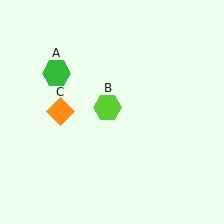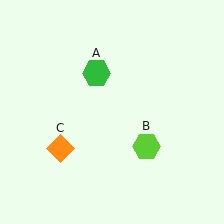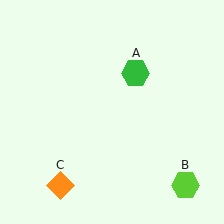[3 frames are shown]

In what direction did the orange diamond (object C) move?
The orange diamond (object C) moved down.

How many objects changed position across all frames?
3 objects changed position: green hexagon (object A), lime hexagon (object B), orange diamond (object C).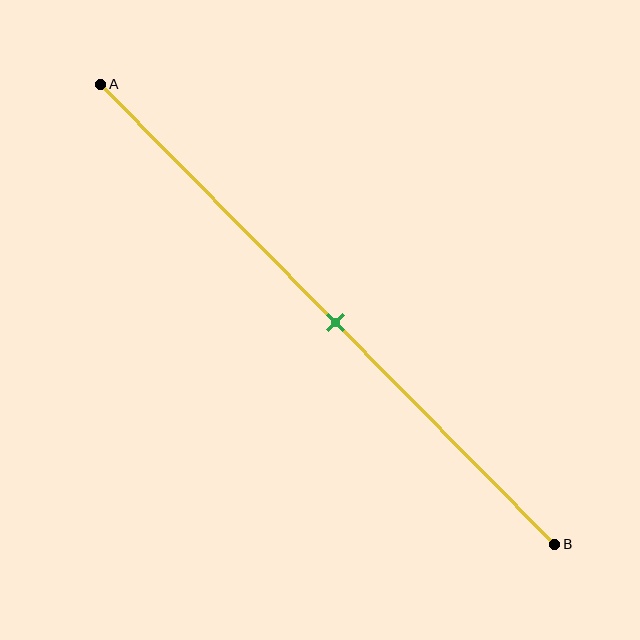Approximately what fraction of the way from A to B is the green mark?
The green mark is approximately 50% of the way from A to B.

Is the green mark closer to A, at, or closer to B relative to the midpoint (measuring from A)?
The green mark is approximately at the midpoint of segment AB.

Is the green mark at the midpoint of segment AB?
Yes, the mark is approximately at the midpoint.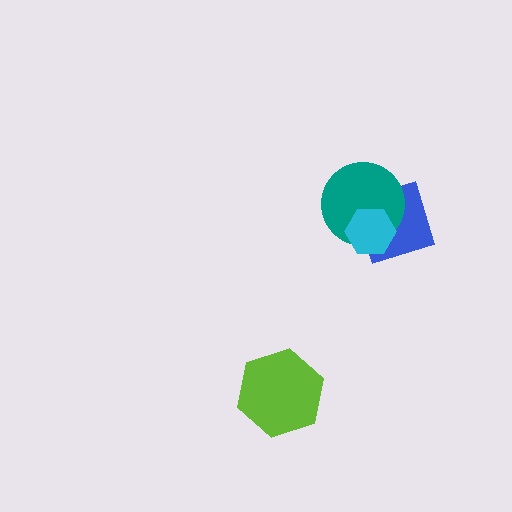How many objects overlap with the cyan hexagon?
2 objects overlap with the cyan hexagon.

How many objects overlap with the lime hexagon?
0 objects overlap with the lime hexagon.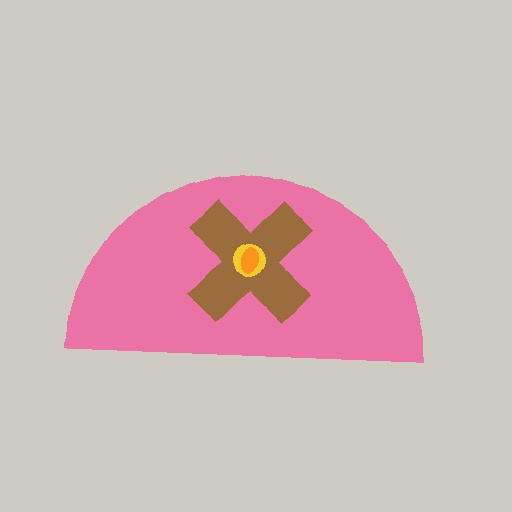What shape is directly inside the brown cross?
The yellow circle.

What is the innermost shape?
The orange ellipse.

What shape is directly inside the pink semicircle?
The brown cross.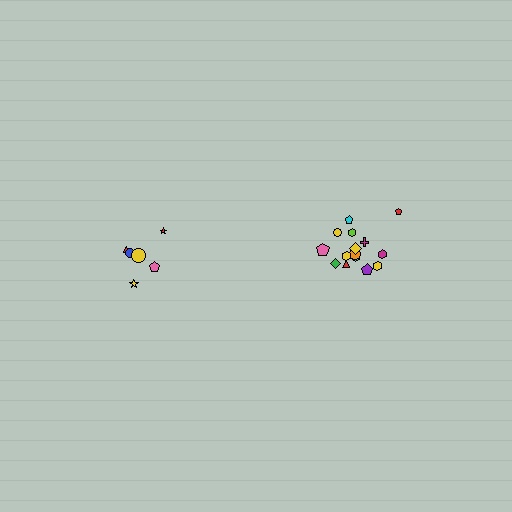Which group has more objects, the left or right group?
The right group.